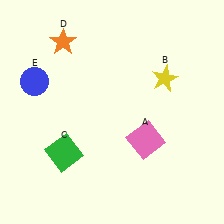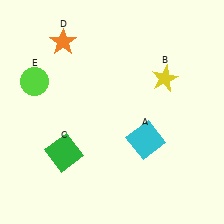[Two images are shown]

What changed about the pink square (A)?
In Image 1, A is pink. In Image 2, it changed to cyan.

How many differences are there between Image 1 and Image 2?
There are 2 differences between the two images.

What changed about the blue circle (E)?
In Image 1, E is blue. In Image 2, it changed to lime.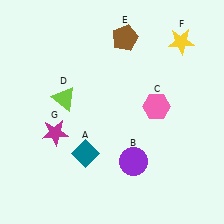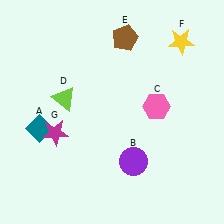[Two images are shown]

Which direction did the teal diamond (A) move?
The teal diamond (A) moved left.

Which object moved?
The teal diamond (A) moved left.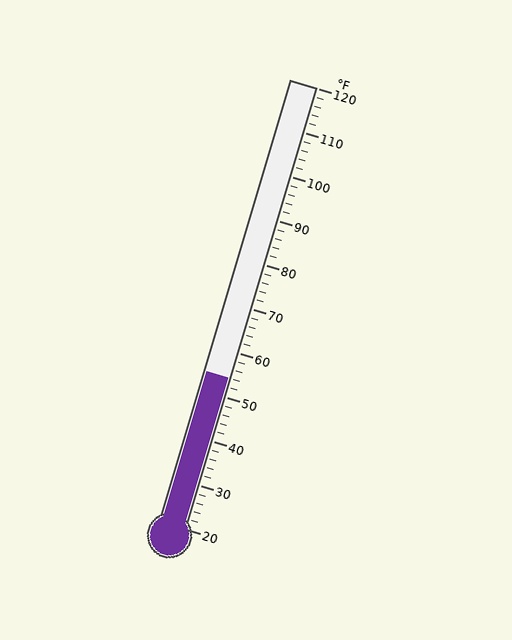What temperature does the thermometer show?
The thermometer shows approximately 54°F.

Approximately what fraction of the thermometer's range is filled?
The thermometer is filled to approximately 35% of its range.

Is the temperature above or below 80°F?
The temperature is below 80°F.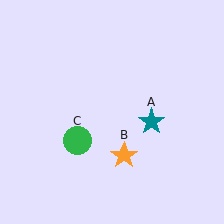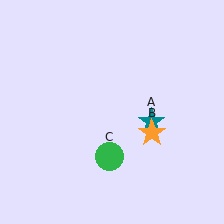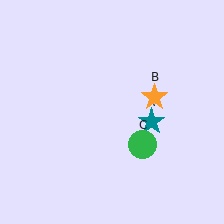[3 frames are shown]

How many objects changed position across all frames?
2 objects changed position: orange star (object B), green circle (object C).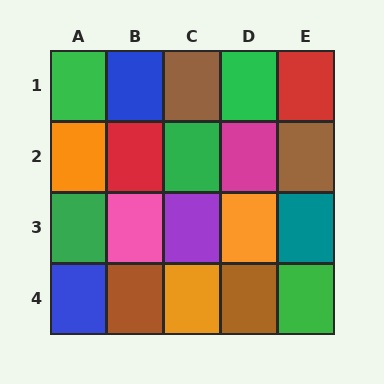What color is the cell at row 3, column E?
Teal.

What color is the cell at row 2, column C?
Green.